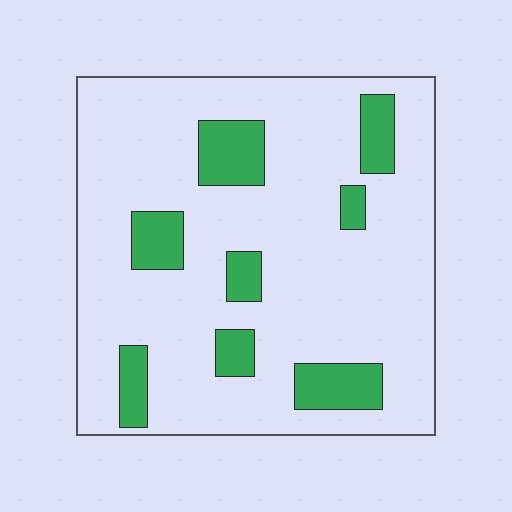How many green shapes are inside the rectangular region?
8.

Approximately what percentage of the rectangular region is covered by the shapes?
Approximately 15%.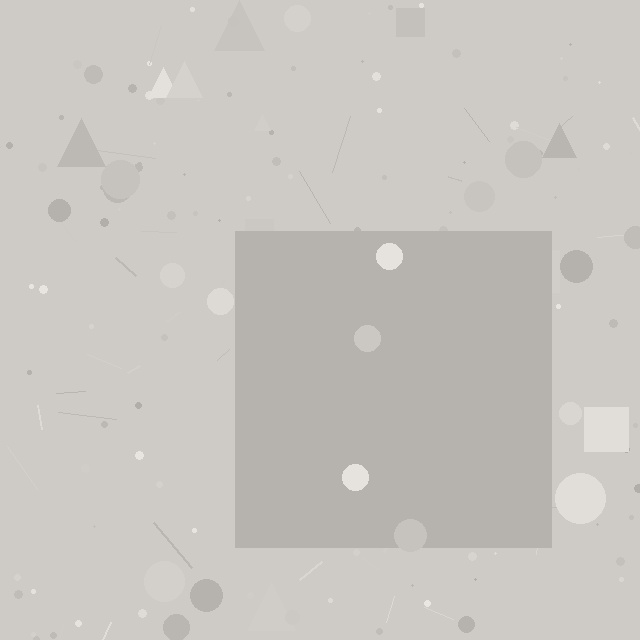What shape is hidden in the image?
A square is hidden in the image.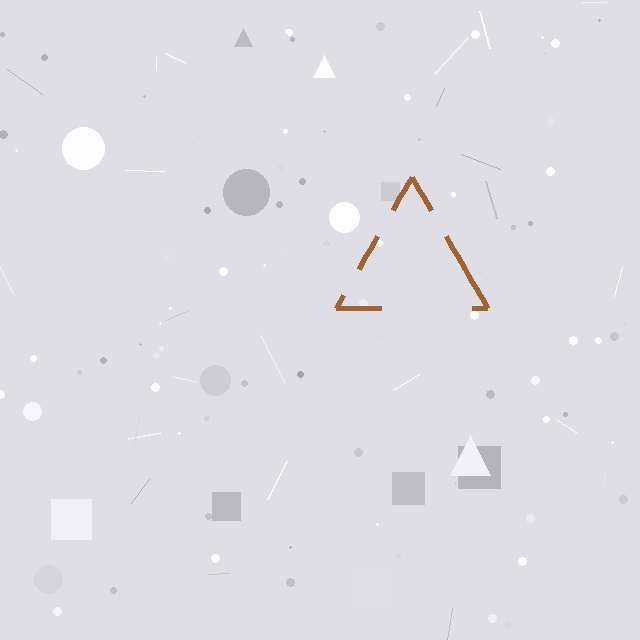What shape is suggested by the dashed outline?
The dashed outline suggests a triangle.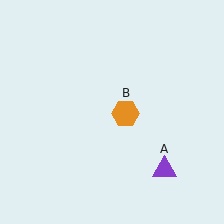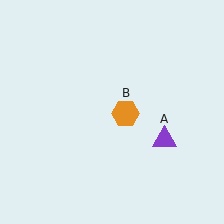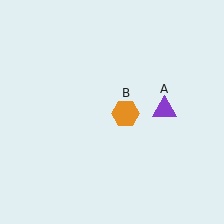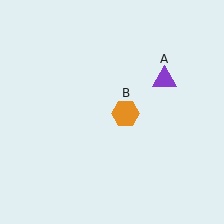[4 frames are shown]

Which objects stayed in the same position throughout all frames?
Orange hexagon (object B) remained stationary.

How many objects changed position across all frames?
1 object changed position: purple triangle (object A).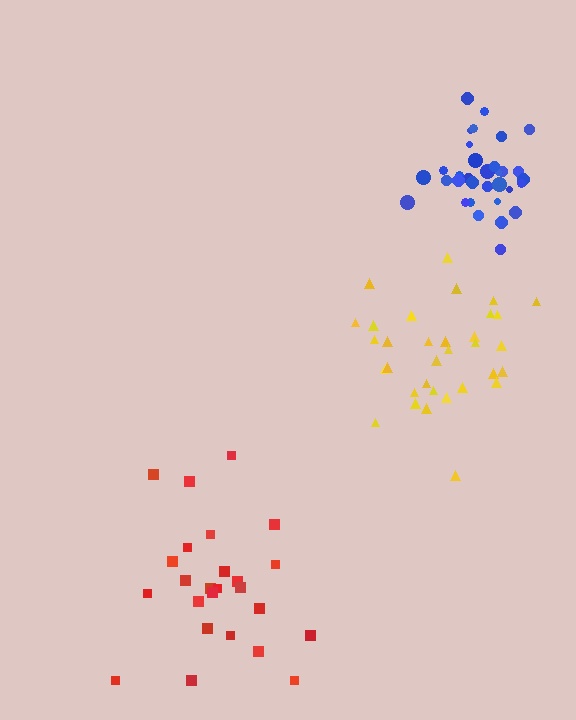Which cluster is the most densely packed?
Blue.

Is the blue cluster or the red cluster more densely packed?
Blue.